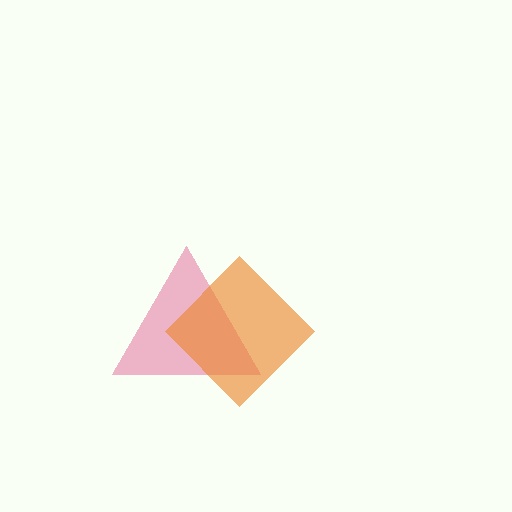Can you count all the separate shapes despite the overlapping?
Yes, there are 2 separate shapes.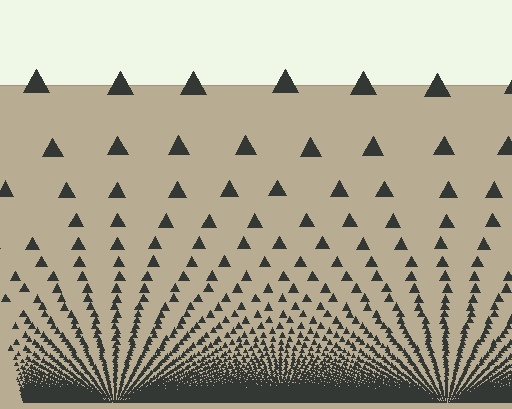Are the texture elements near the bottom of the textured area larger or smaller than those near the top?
Smaller. The gradient is inverted — elements near the bottom are smaller and denser.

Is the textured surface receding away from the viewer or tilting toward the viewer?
The surface appears to tilt toward the viewer. Texture elements get larger and sparser toward the top.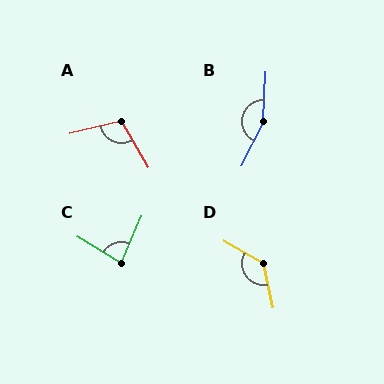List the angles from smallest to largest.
C (81°), A (107°), D (131°), B (156°).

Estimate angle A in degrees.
Approximately 107 degrees.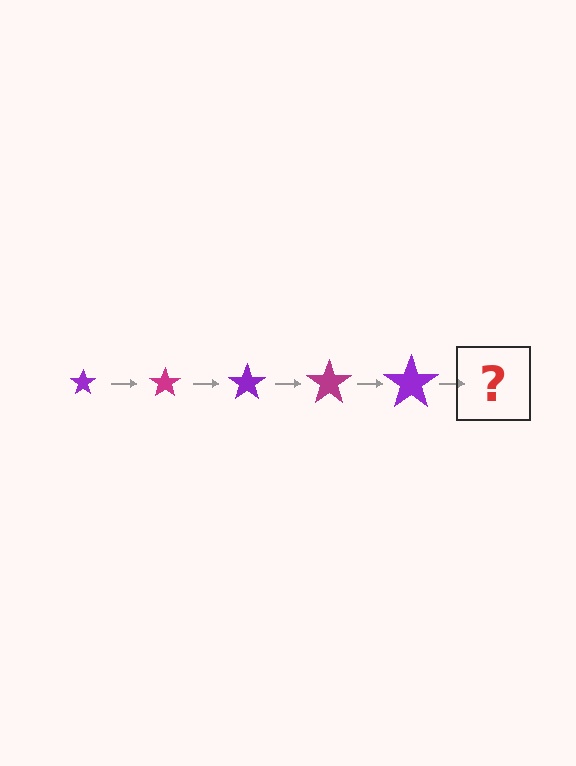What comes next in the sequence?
The next element should be a magenta star, larger than the previous one.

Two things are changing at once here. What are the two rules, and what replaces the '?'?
The two rules are that the star grows larger each step and the color cycles through purple and magenta. The '?' should be a magenta star, larger than the previous one.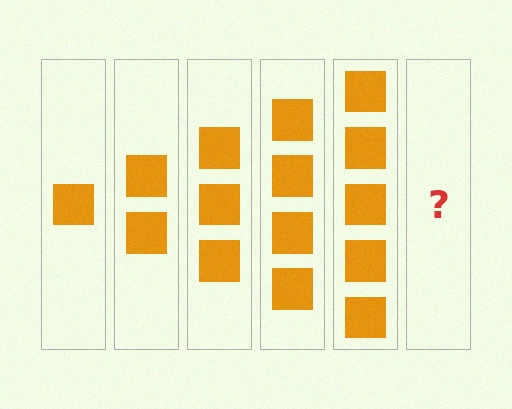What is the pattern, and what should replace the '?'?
The pattern is that each step adds one more square. The '?' should be 6 squares.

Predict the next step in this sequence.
The next step is 6 squares.